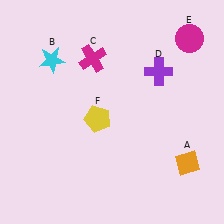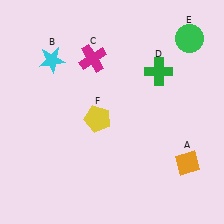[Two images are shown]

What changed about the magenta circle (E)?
In Image 1, E is magenta. In Image 2, it changed to green.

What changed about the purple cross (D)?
In Image 1, D is purple. In Image 2, it changed to green.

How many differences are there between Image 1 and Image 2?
There are 2 differences between the two images.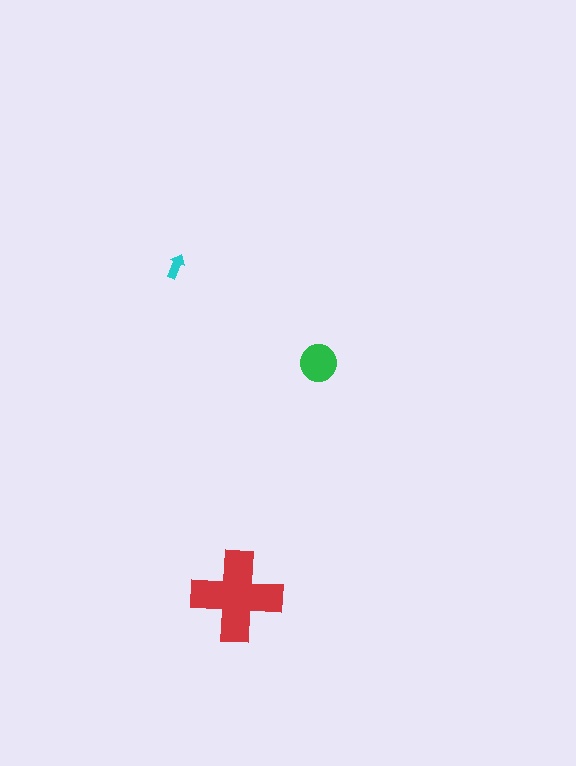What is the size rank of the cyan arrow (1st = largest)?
3rd.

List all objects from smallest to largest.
The cyan arrow, the green circle, the red cross.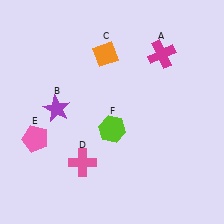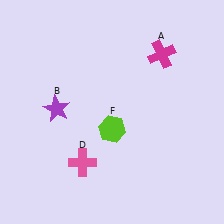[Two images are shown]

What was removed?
The orange diamond (C), the pink pentagon (E) were removed in Image 2.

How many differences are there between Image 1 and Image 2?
There are 2 differences between the two images.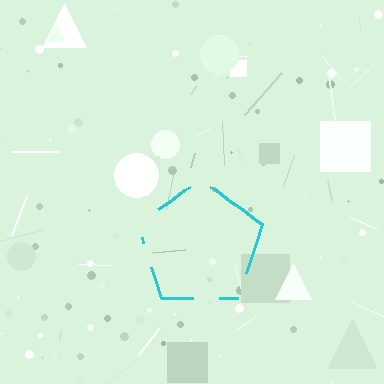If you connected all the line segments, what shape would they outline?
They would outline a pentagon.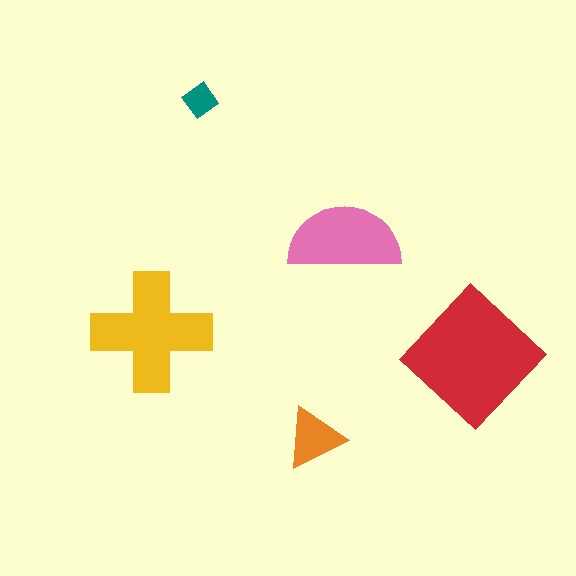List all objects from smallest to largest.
The teal diamond, the orange triangle, the pink semicircle, the yellow cross, the red diamond.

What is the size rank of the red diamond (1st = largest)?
1st.